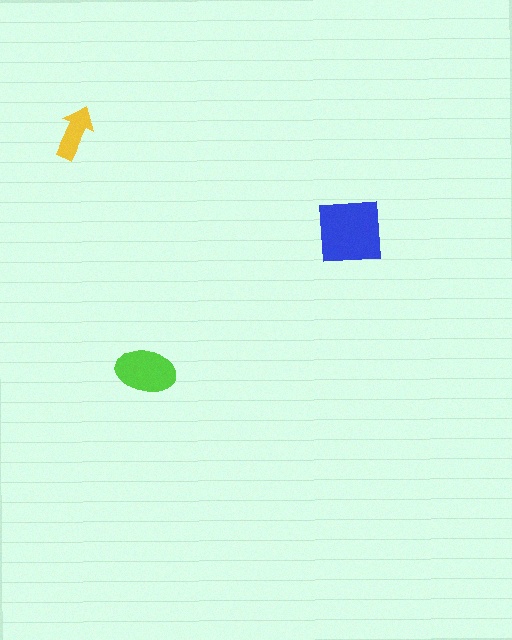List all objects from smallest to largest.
The yellow arrow, the lime ellipse, the blue square.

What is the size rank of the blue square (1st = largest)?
1st.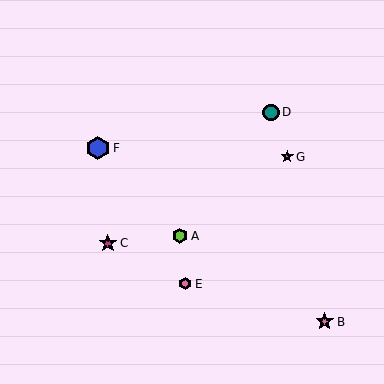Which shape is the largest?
The blue hexagon (labeled F) is the largest.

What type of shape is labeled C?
Shape C is a magenta star.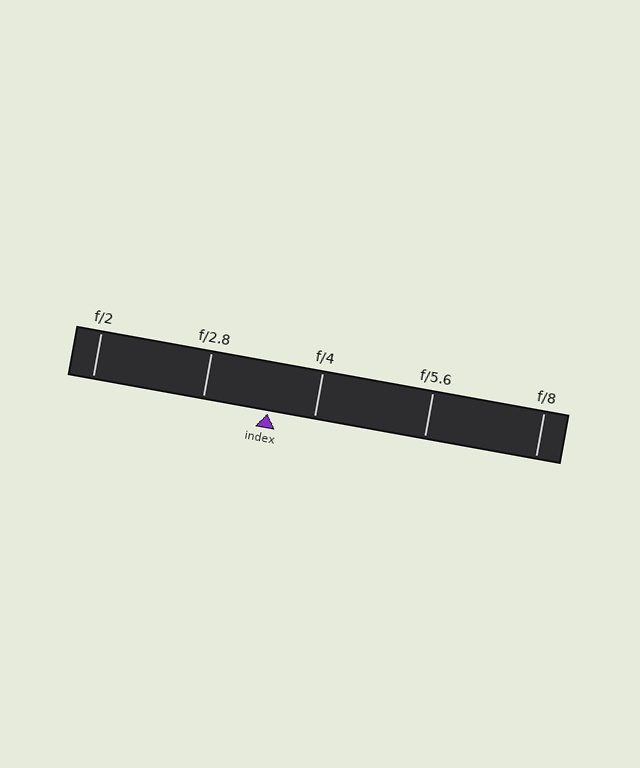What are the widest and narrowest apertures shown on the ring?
The widest aperture shown is f/2 and the narrowest is f/8.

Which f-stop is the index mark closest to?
The index mark is closest to f/4.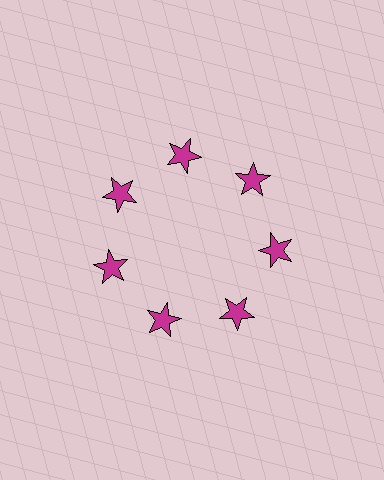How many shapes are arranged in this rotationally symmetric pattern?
There are 7 shapes, arranged in 7 groups of 1.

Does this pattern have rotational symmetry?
Yes, this pattern has 7-fold rotational symmetry. It looks the same after rotating 51 degrees around the center.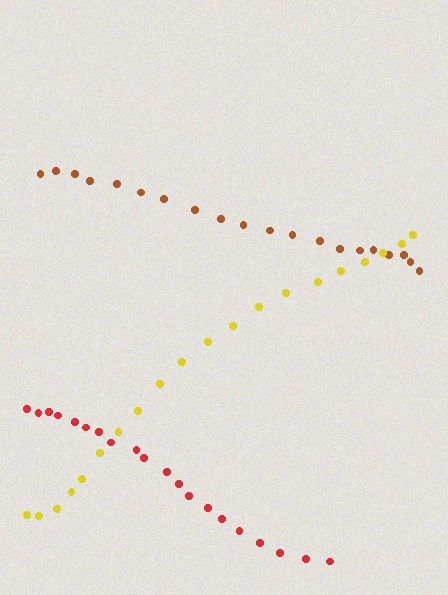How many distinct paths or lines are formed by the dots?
There are 3 distinct paths.